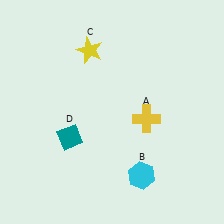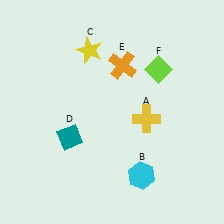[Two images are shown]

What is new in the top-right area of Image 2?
An orange cross (E) was added in the top-right area of Image 2.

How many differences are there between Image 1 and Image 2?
There are 2 differences between the two images.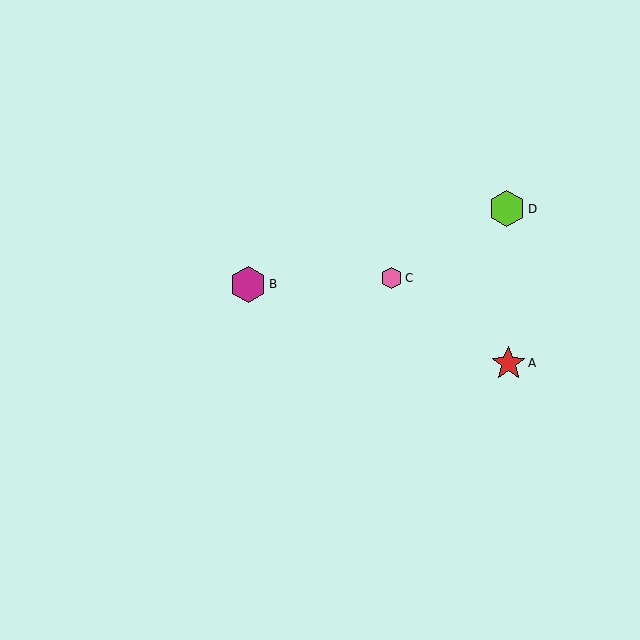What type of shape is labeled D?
Shape D is a lime hexagon.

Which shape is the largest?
The magenta hexagon (labeled B) is the largest.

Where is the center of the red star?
The center of the red star is at (508, 363).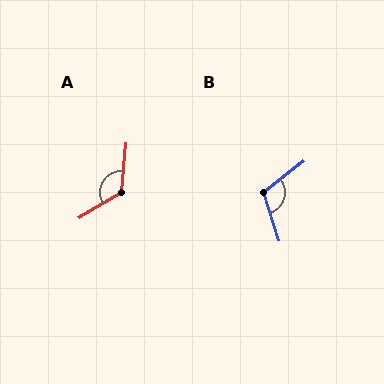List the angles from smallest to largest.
B (111°), A (127°).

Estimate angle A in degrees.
Approximately 127 degrees.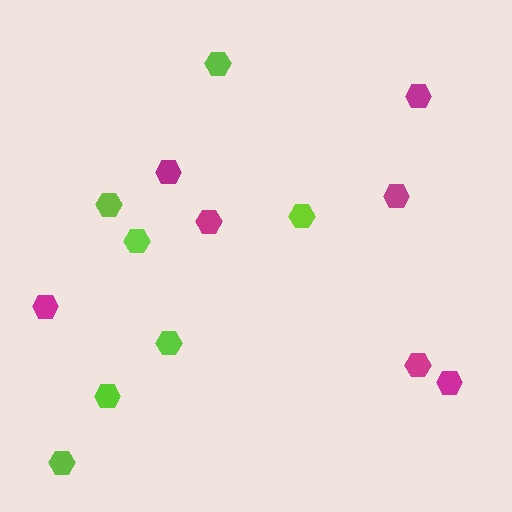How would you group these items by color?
There are 2 groups: one group of lime hexagons (7) and one group of magenta hexagons (7).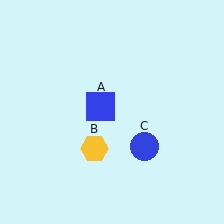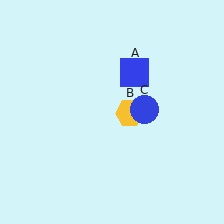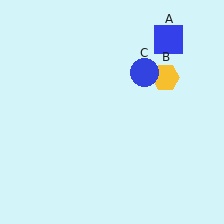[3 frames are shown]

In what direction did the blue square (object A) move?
The blue square (object A) moved up and to the right.